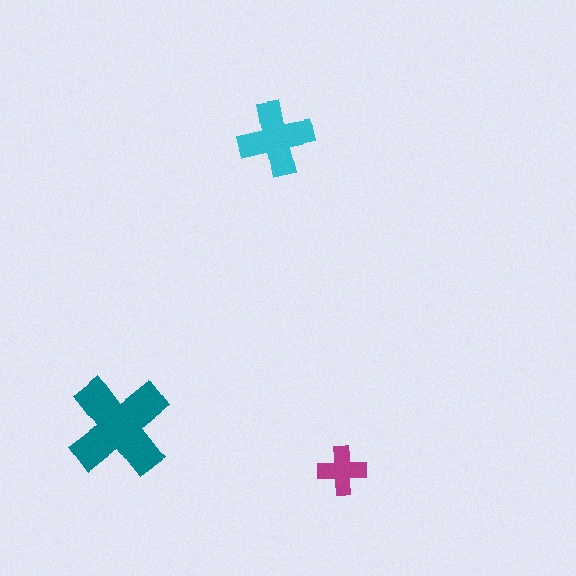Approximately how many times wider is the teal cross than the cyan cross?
About 1.5 times wider.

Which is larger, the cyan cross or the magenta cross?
The cyan one.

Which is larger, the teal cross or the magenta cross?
The teal one.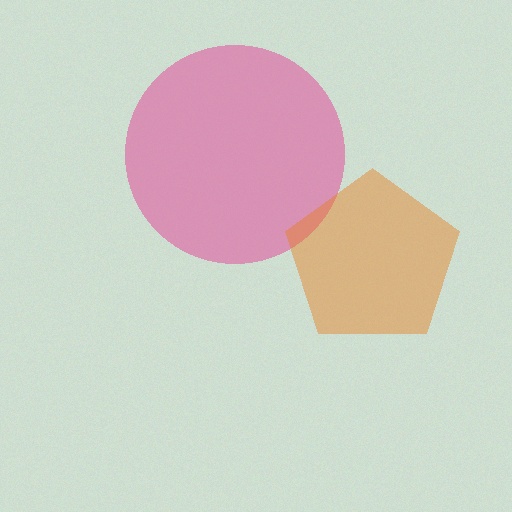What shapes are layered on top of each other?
The layered shapes are: a pink circle, an orange pentagon.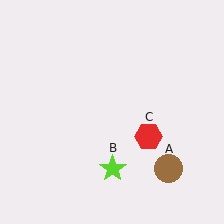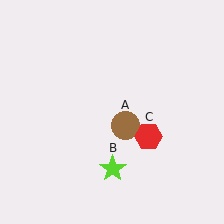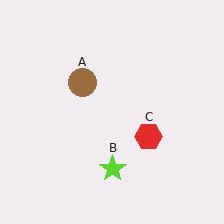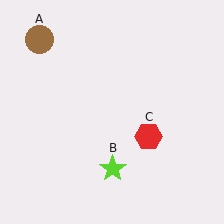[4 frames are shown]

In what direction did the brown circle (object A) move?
The brown circle (object A) moved up and to the left.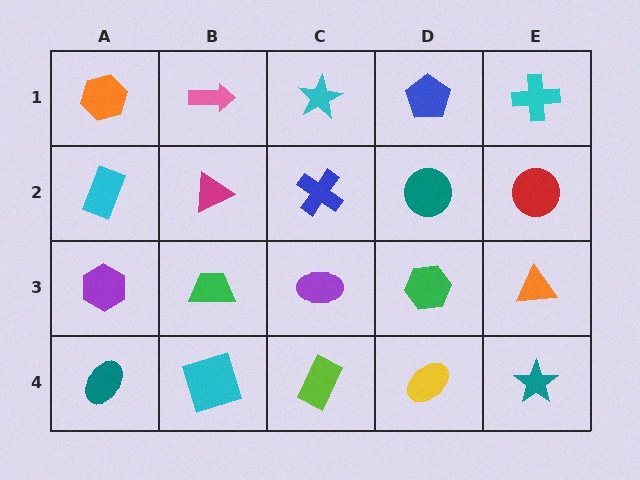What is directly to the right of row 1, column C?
A blue pentagon.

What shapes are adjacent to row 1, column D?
A teal circle (row 2, column D), a cyan star (row 1, column C), a cyan cross (row 1, column E).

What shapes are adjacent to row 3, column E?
A red circle (row 2, column E), a teal star (row 4, column E), a green hexagon (row 3, column D).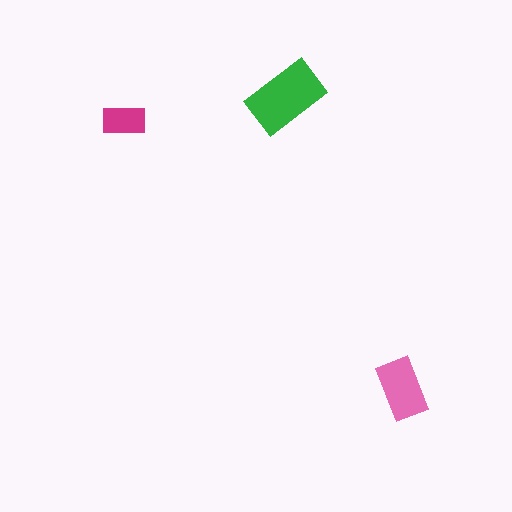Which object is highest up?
The green rectangle is topmost.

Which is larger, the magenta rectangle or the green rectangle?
The green one.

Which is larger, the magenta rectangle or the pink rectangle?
The pink one.